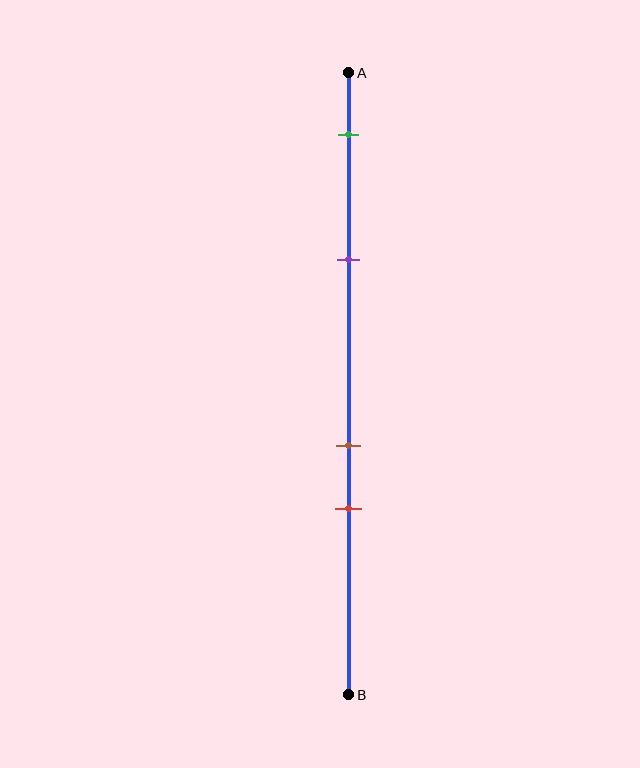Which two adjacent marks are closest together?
The brown and red marks are the closest adjacent pair.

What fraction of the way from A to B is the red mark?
The red mark is approximately 70% (0.7) of the way from A to B.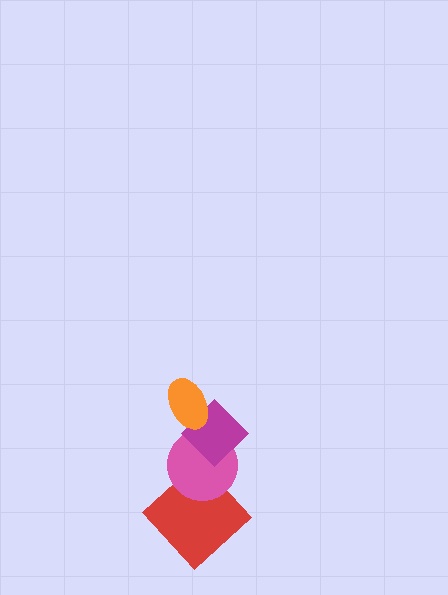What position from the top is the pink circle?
The pink circle is 3rd from the top.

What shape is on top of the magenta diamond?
The orange ellipse is on top of the magenta diamond.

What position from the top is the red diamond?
The red diamond is 4th from the top.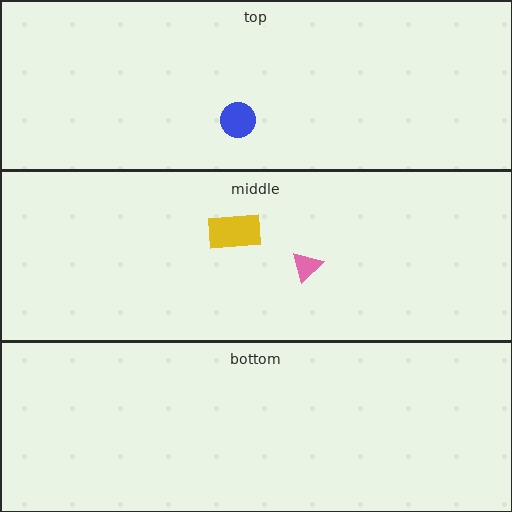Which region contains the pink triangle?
The middle region.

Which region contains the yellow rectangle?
The middle region.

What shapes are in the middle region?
The pink triangle, the yellow rectangle.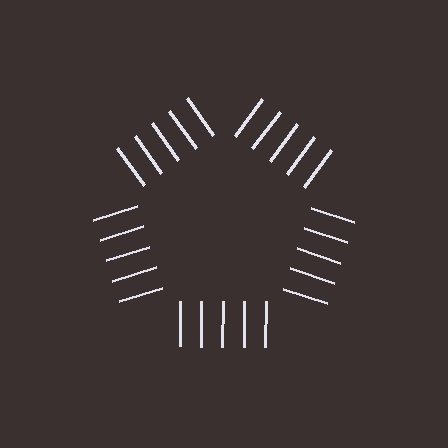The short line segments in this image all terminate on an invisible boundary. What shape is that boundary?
An illusory pentagon — the line segments terminate on its edges but no continuous stroke is drawn.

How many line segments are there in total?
25 — 5 along each of the 5 edges.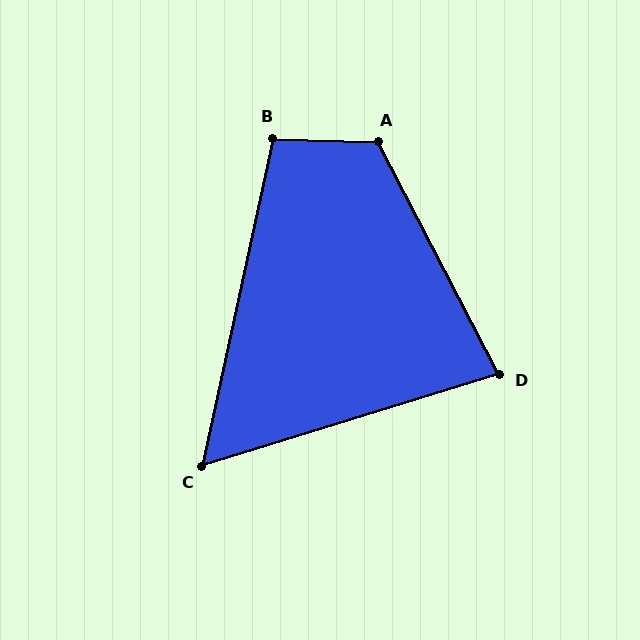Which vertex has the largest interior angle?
A, at approximately 119 degrees.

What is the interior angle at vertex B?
Approximately 100 degrees (obtuse).